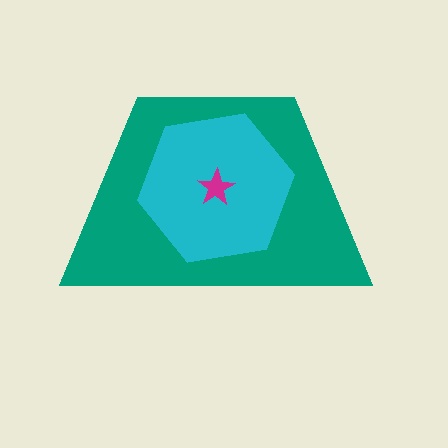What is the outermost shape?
The teal trapezoid.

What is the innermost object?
The magenta star.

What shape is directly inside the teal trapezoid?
The cyan hexagon.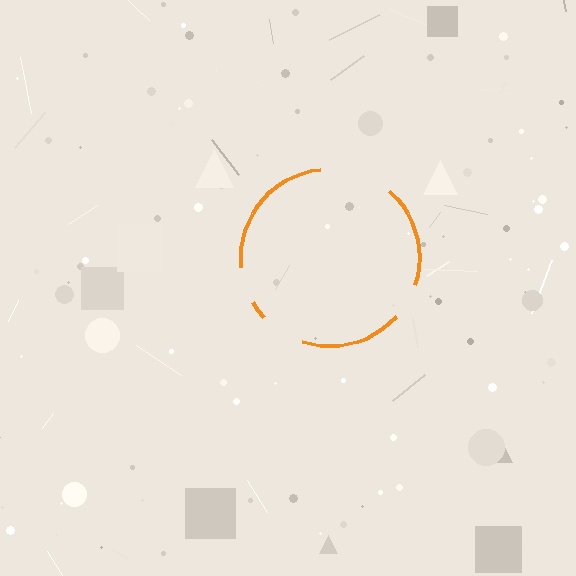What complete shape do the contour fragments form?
The contour fragments form a circle.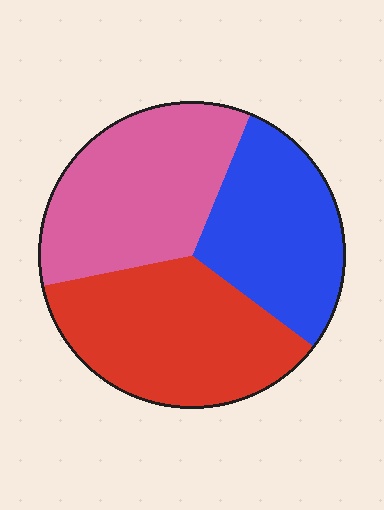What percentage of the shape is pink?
Pink covers around 35% of the shape.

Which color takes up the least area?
Blue, at roughly 30%.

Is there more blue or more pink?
Pink.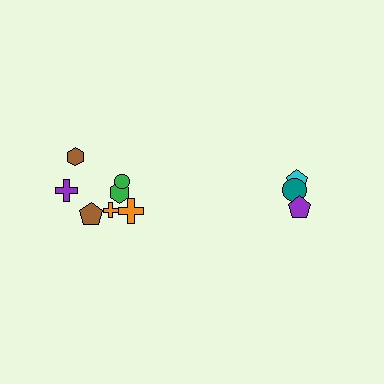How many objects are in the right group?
There are 3 objects.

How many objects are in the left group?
There are 7 objects.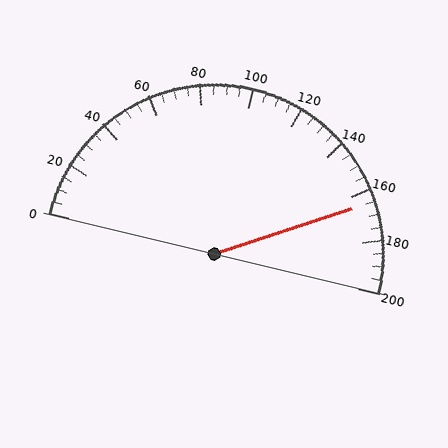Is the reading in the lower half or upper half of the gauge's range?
The reading is in the upper half of the range (0 to 200).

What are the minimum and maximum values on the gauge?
The gauge ranges from 0 to 200.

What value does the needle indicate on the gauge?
The needle indicates approximately 165.